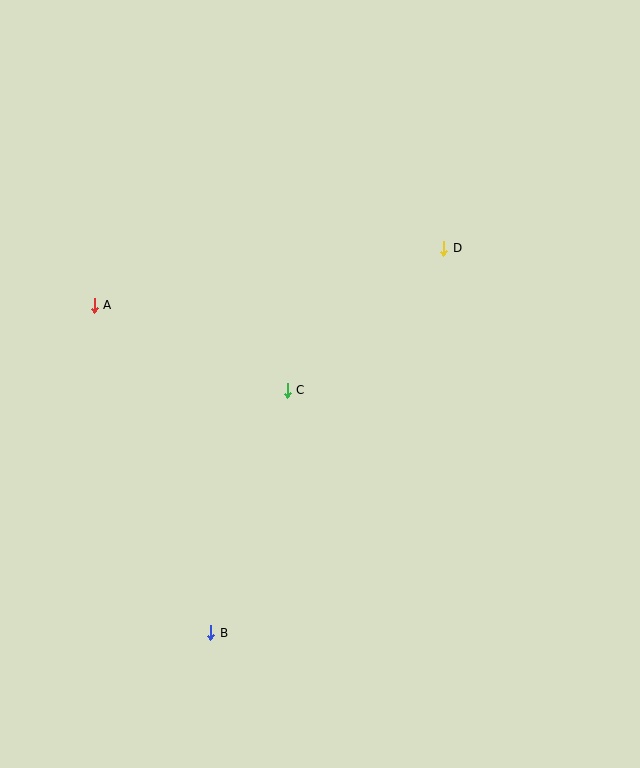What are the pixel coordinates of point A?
Point A is at (94, 305).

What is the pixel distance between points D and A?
The distance between D and A is 354 pixels.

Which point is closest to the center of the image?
Point C at (287, 390) is closest to the center.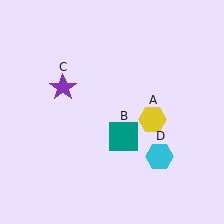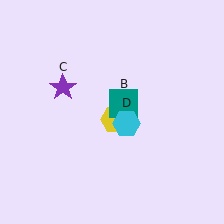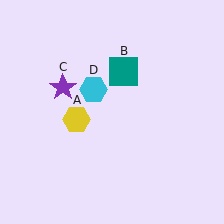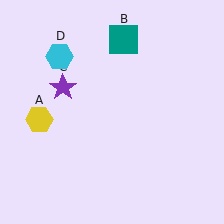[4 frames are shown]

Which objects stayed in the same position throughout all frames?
Purple star (object C) remained stationary.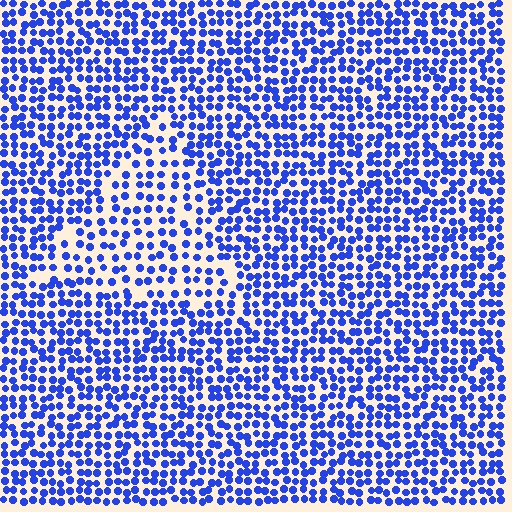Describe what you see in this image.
The image contains small blue elements arranged at two different densities. A triangle-shaped region is visible where the elements are less densely packed than the surrounding area.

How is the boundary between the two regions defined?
The boundary is defined by a change in element density (approximately 1.6x ratio). All elements are the same color, size, and shape.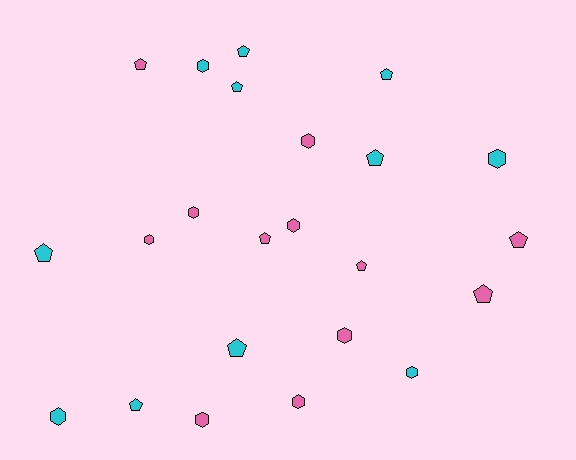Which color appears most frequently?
Pink, with 12 objects.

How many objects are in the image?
There are 23 objects.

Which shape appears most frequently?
Pentagon, with 12 objects.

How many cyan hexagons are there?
There are 4 cyan hexagons.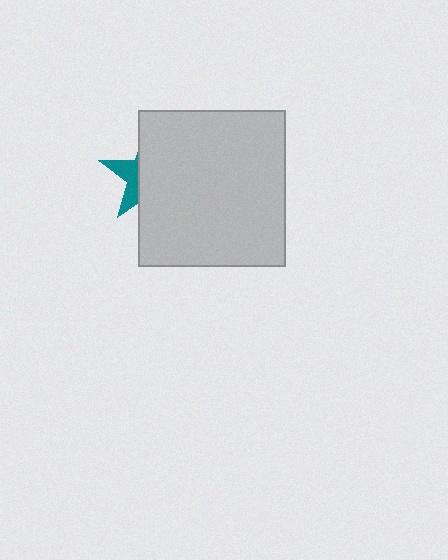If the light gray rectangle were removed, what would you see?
You would see the complete teal star.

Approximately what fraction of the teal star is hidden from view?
Roughly 69% of the teal star is hidden behind the light gray rectangle.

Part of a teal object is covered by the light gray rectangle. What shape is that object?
It is a star.